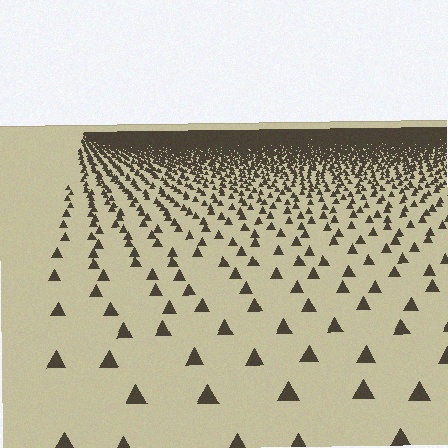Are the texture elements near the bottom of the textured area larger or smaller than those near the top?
Larger. Near the bottom, elements are closer to the viewer and appear at a bigger on-screen size.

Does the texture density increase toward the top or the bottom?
Density increases toward the top.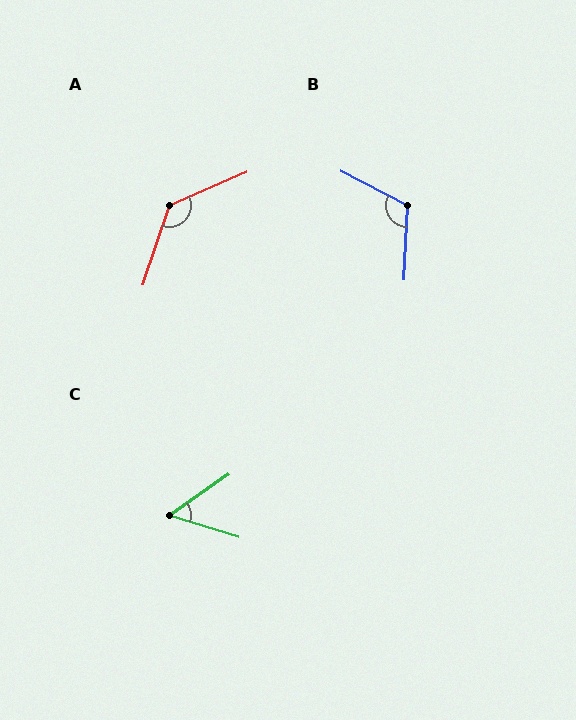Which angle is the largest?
A, at approximately 132 degrees.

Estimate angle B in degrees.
Approximately 114 degrees.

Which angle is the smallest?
C, at approximately 52 degrees.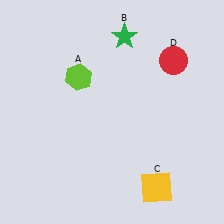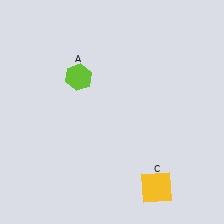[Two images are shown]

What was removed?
The red circle (D), the green star (B) were removed in Image 2.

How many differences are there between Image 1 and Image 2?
There are 2 differences between the two images.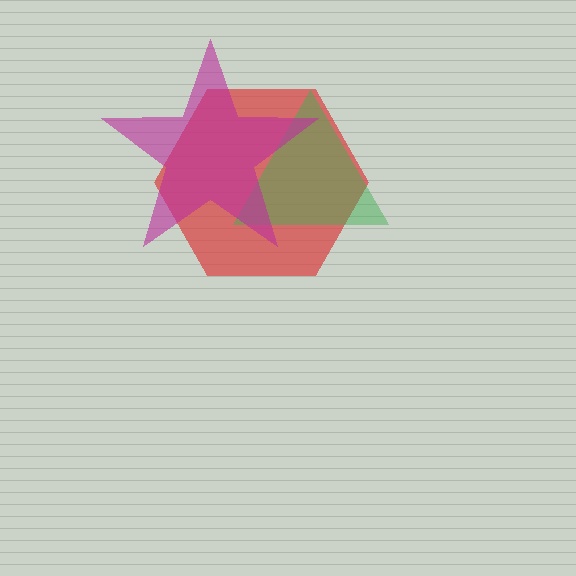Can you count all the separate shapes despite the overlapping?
Yes, there are 3 separate shapes.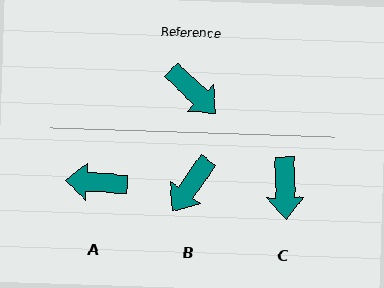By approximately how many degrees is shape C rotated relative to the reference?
Approximately 45 degrees clockwise.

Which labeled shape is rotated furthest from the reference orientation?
A, about 140 degrees away.